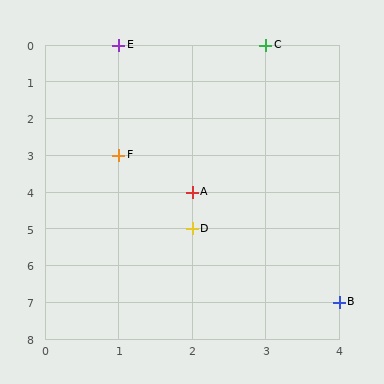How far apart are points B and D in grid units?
Points B and D are 2 columns and 2 rows apart (about 2.8 grid units diagonally).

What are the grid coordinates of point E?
Point E is at grid coordinates (1, 0).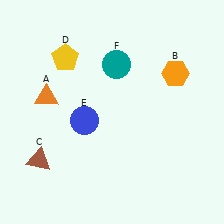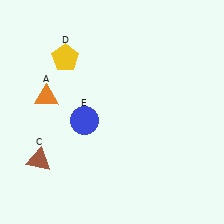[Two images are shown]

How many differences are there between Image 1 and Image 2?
There are 2 differences between the two images.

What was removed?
The teal circle (F), the orange hexagon (B) were removed in Image 2.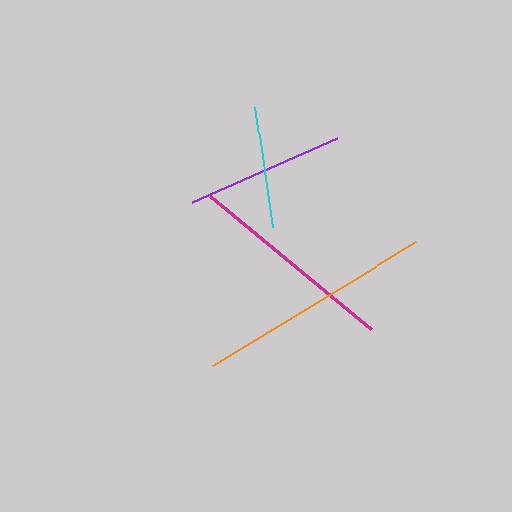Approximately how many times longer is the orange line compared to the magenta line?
The orange line is approximately 1.1 times the length of the magenta line.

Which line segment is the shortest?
The cyan line is the shortest at approximately 122 pixels.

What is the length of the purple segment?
The purple segment is approximately 159 pixels long.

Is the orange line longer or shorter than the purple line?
The orange line is longer than the purple line.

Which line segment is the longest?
The orange line is the longest at approximately 237 pixels.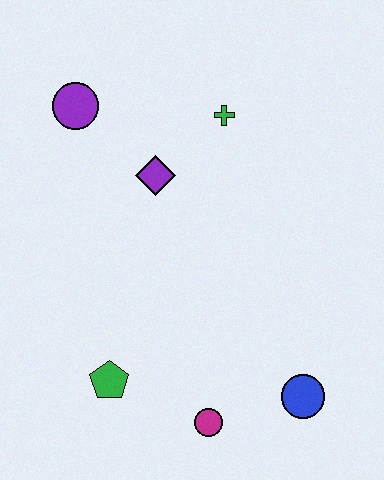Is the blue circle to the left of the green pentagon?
No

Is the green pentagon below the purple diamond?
Yes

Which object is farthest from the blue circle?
The purple circle is farthest from the blue circle.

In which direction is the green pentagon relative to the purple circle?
The green pentagon is below the purple circle.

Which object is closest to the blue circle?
The magenta circle is closest to the blue circle.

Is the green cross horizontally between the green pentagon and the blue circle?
Yes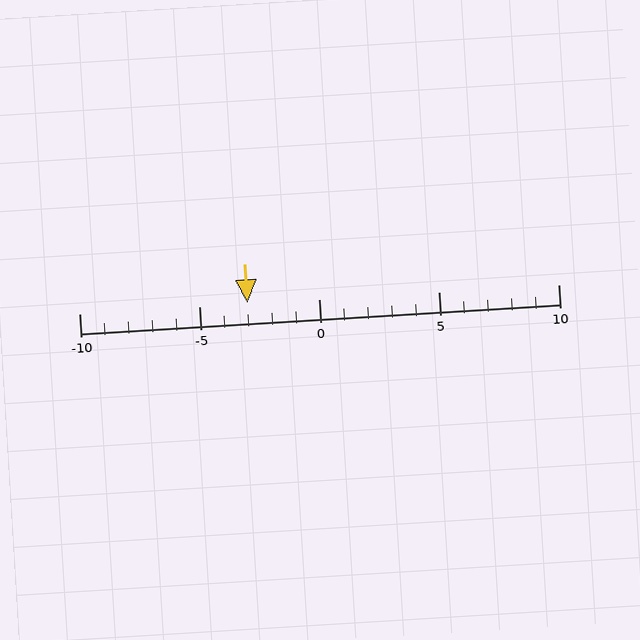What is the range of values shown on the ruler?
The ruler shows values from -10 to 10.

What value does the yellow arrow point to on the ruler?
The yellow arrow points to approximately -3.